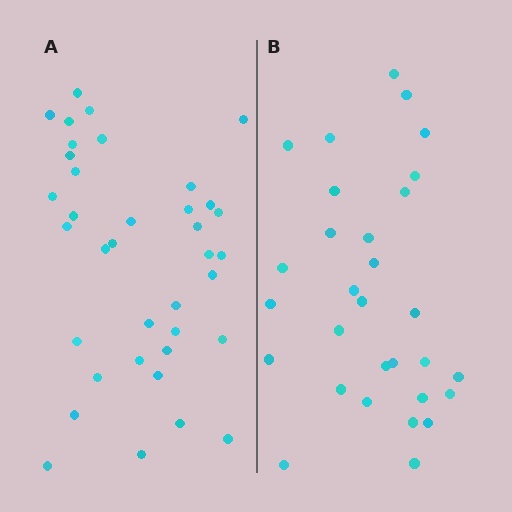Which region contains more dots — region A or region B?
Region A (the left region) has more dots.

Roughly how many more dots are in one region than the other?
Region A has roughly 8 or so more dots than region B.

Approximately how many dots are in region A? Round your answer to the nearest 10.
About 40 dots. (The exact count is 37, which rounds to 40.)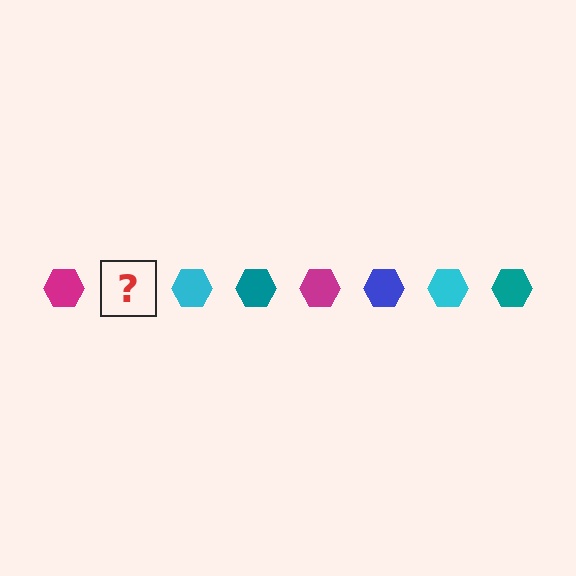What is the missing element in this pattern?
The missing element is a blue hexagon.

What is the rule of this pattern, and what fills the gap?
The rule is that the pattern cycles through magenta, blue, cyan, teal hexagons. The gap should be filled with a blue hexagon.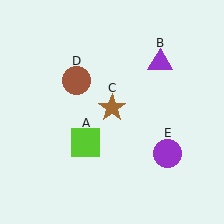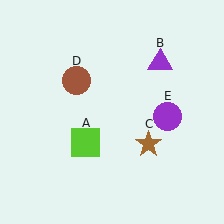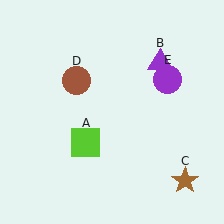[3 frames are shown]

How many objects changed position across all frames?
2 objects changed position: brown star (object C), purple circle (object E).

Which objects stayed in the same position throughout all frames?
Lime square (object A) and purple triangle (object B) and brown circle (object D) remained stationary.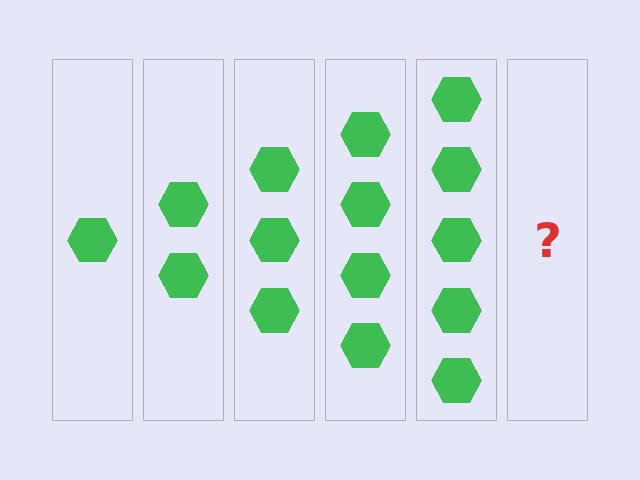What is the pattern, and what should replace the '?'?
The pattern is that each step adds one more hexagon. The '?' should be 6 hexagons.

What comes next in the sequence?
The next element should be 6 hexagons.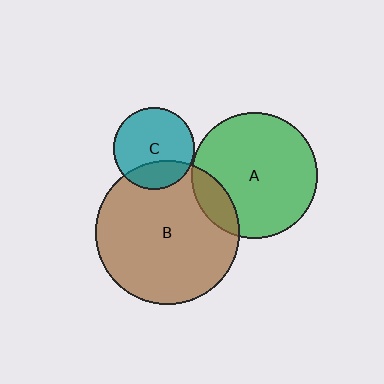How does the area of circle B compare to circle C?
Approximately 3.1 times.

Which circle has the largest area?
Circle B (brown).